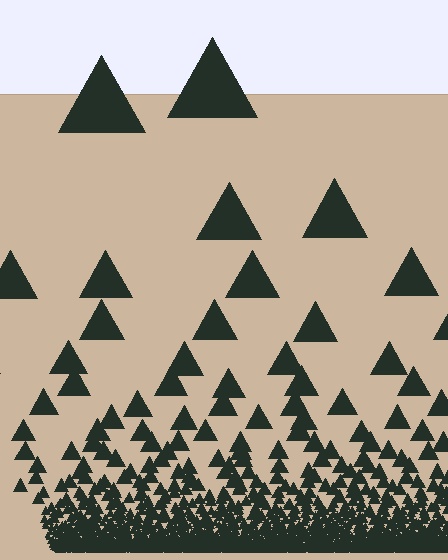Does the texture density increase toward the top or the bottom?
Density increases toward the bottom.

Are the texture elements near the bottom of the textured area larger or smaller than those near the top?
Smaller. The gradient is inverted — elements near the bottom are smaller and denser.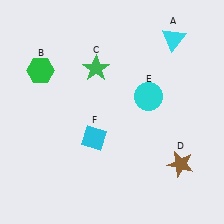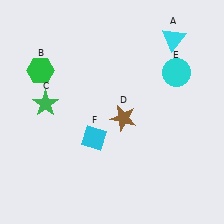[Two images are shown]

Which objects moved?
The objects that moved are: the green star (C), the brown star (D), the cyan circle (E).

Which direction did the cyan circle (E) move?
The cyan circle (E) moved right.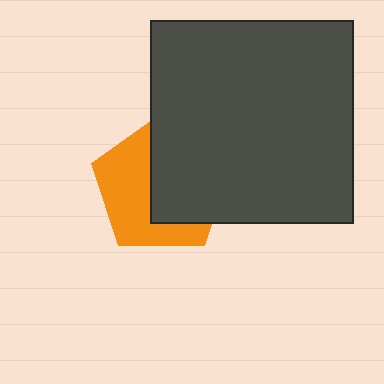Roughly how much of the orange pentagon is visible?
About half of it is visible (roughly 48%).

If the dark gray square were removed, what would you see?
You would see the complete orange pentagon.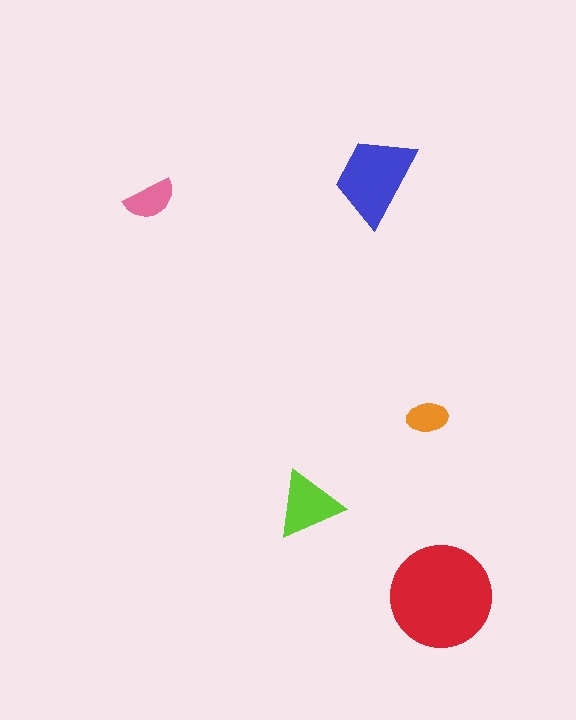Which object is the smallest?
The orange ellipse.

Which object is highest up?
The blue trapezoid is topmost.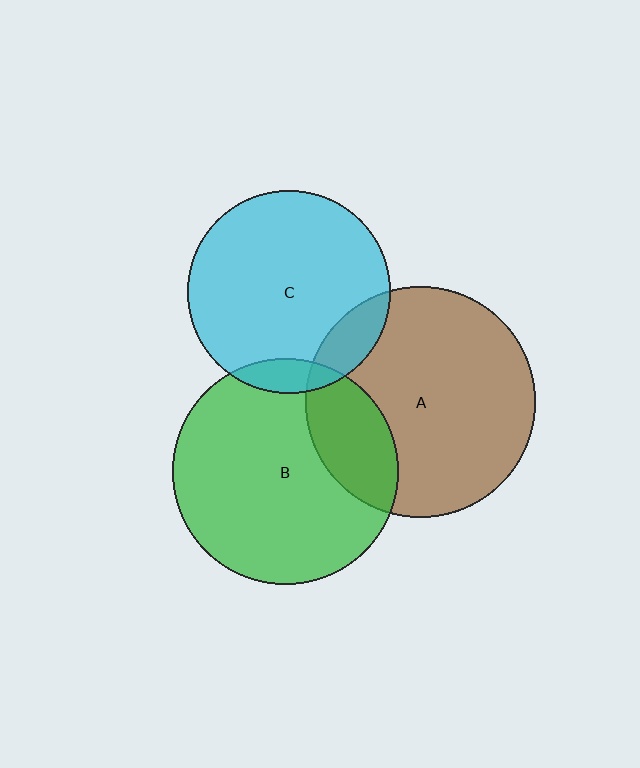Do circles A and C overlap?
Yes.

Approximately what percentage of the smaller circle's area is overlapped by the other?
Approximately 15%.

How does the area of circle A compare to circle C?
Approximately 1.3 times.